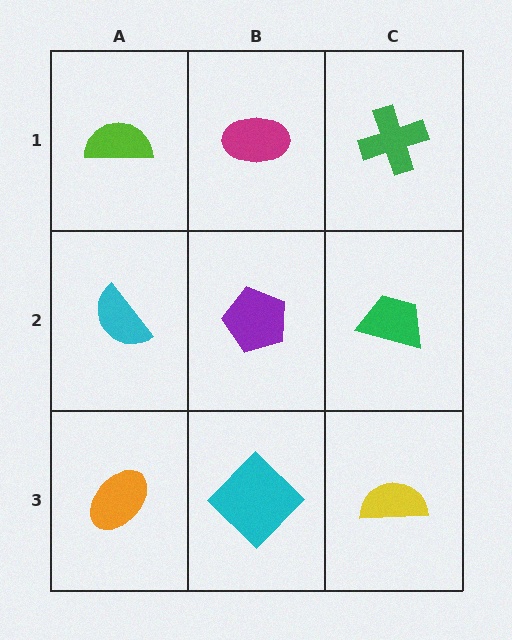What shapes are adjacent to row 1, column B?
A purple pentagon (row 2, column B), a lime semicircle (row 1, column A), a green cross (row 1, column C).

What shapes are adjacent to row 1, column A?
A cyan semicircle (row 2, column A), a magenta ellipse (row 1, column B).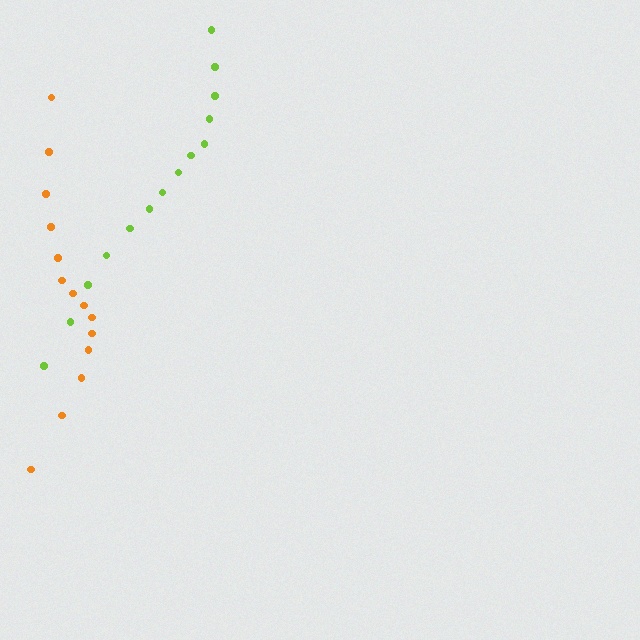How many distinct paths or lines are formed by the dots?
There are 2 distinct paths.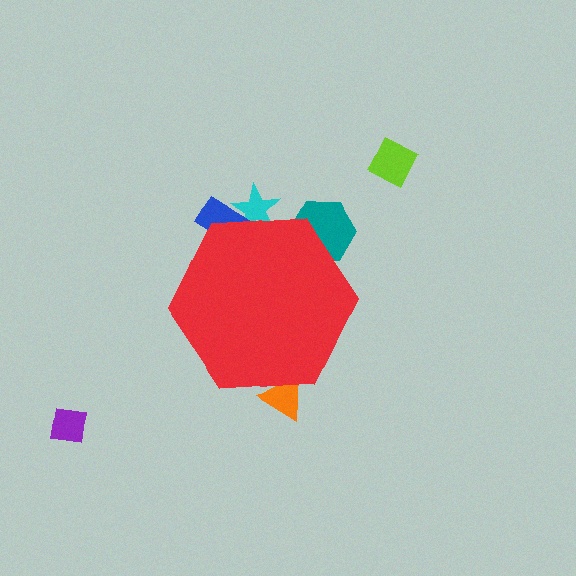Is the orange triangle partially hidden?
Yes, the orange triangle is partially hidden behind the red hexagon.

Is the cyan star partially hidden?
Yes, the cyan star is partially hidden behind the red hexagon.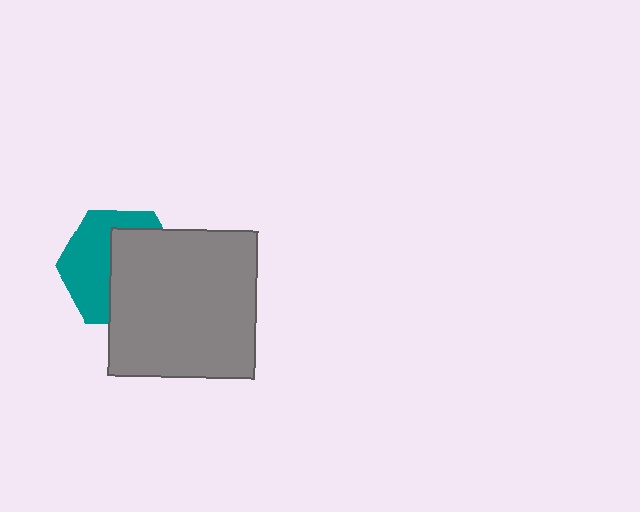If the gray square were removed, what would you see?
You would see the complete teal hexagon.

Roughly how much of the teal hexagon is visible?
About half of it is visible (roughly 46%).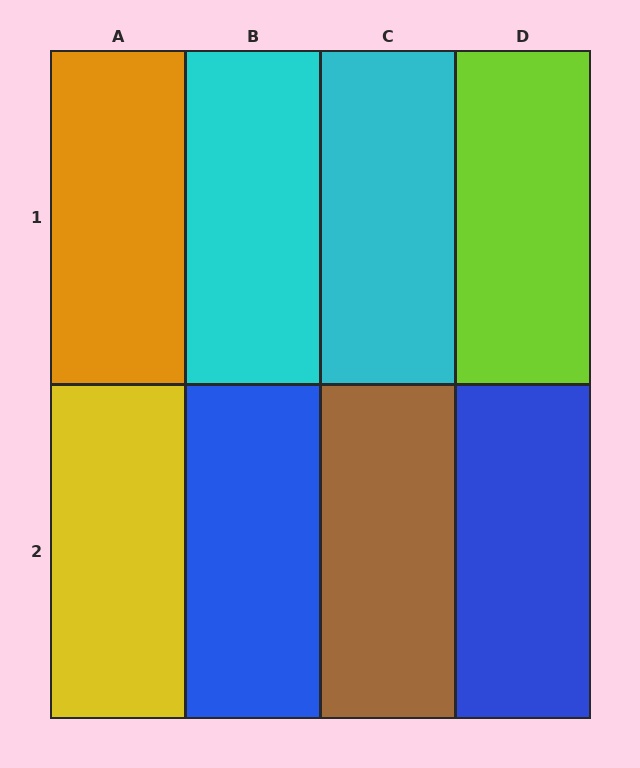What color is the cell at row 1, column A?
Orange.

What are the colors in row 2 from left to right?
Yellow, blue, brown, blue.